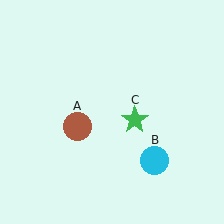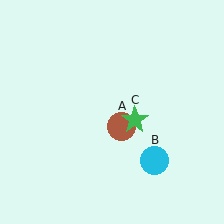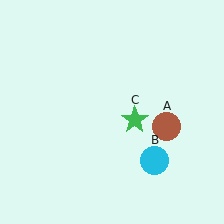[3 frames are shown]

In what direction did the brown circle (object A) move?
The brown circle (object A) moved right.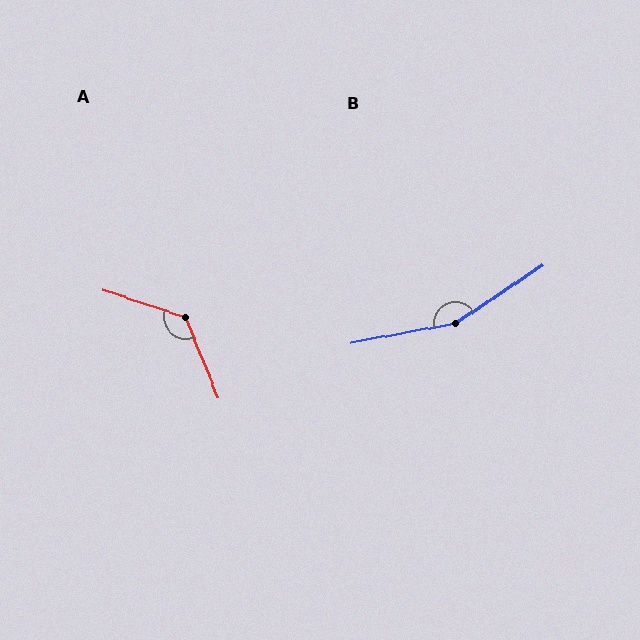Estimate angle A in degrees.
Approximately 130 degrees.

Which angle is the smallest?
A, at approximately 130 degrees.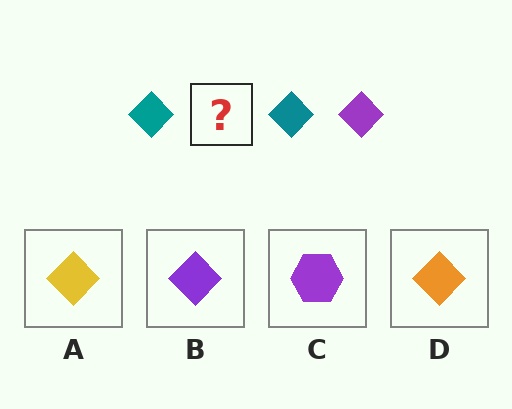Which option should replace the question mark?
Option B.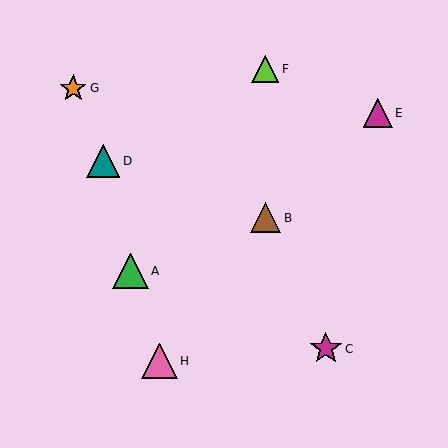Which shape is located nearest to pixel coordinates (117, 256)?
The green triangle (labeled A) at (130, 271) is nearest to that location.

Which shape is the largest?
The pink triangle (labeled H) is the largest.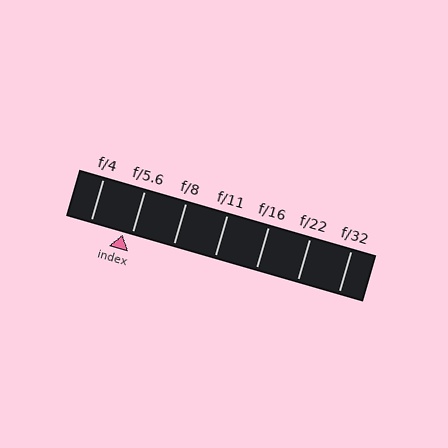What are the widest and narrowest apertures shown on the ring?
The widest aperture shown is f/4 and the narrowest is f/32.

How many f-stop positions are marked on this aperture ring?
There are 7 f-stop positions marked.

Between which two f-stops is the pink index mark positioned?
The index mark is between f/4 and f/5.6.